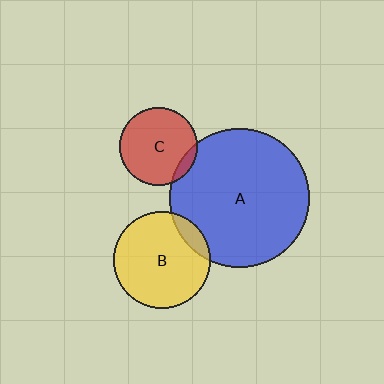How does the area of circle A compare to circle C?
Approximately 3.2 times.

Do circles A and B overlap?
Yes.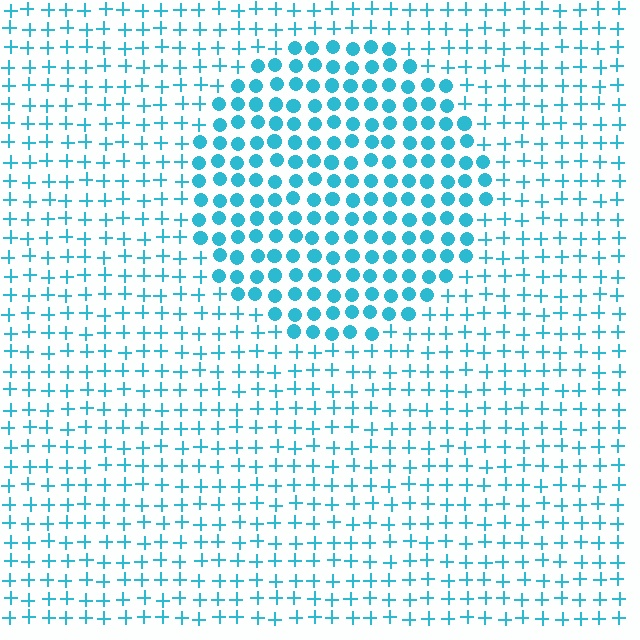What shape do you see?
I see a circle.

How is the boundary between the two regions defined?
The boundary is defined by a change in element shape: circles inside vs. plus signs outside. All elements share the same color and spacing.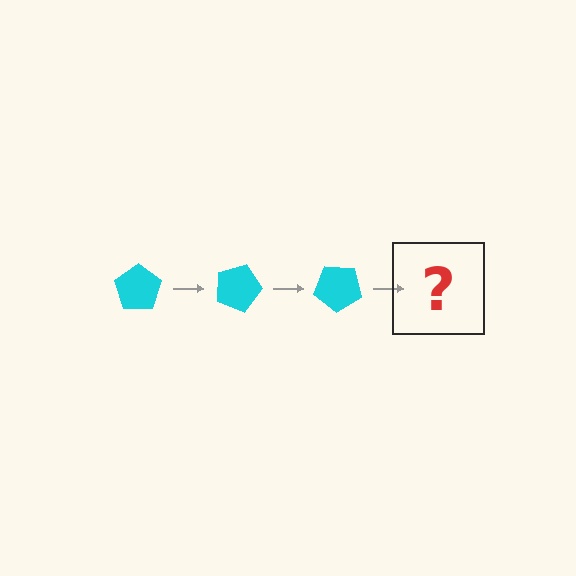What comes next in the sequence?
The next element should be a cyan pentagon rotated 60 degrees.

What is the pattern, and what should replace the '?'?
The pattern is that the pentagon rotates 20 degrees each step. The '?' should be a cyan pentagon rotated 60 degrees.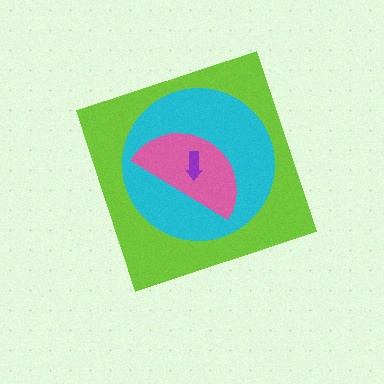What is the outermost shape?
The lime diamond.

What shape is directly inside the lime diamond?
The cyan circle.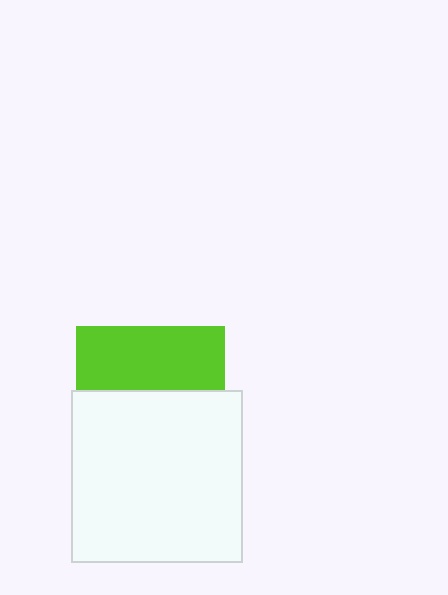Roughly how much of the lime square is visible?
A small part of it is visible (roughly 43%).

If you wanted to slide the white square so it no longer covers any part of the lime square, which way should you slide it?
Slide it down — that is the most direct way to separate the two shapes.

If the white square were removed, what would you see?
You would see the complete lime square.